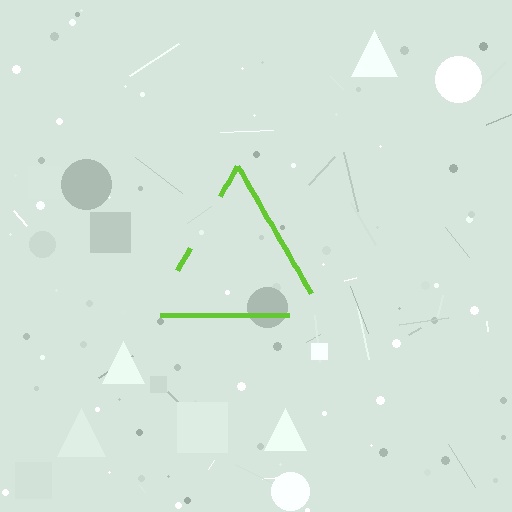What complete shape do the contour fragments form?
The contour fragments form a triangle.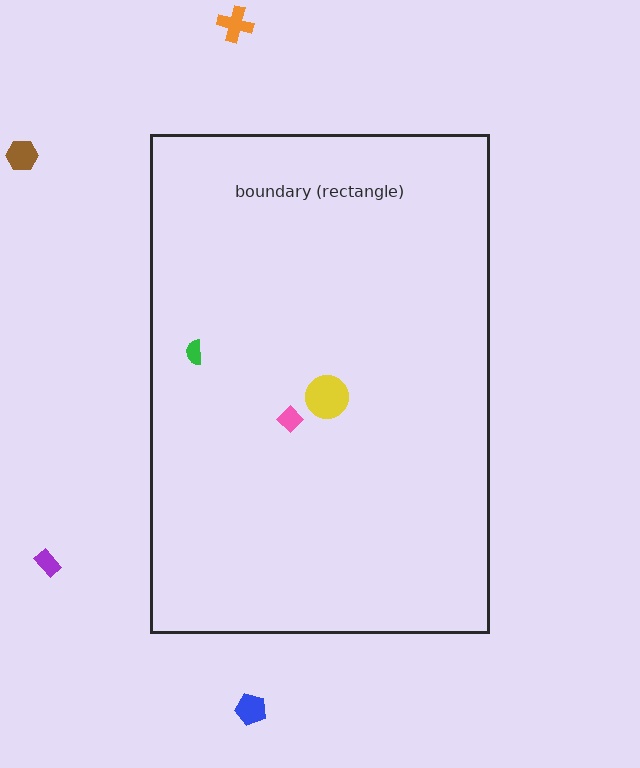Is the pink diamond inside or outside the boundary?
Inside.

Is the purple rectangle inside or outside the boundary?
Outside.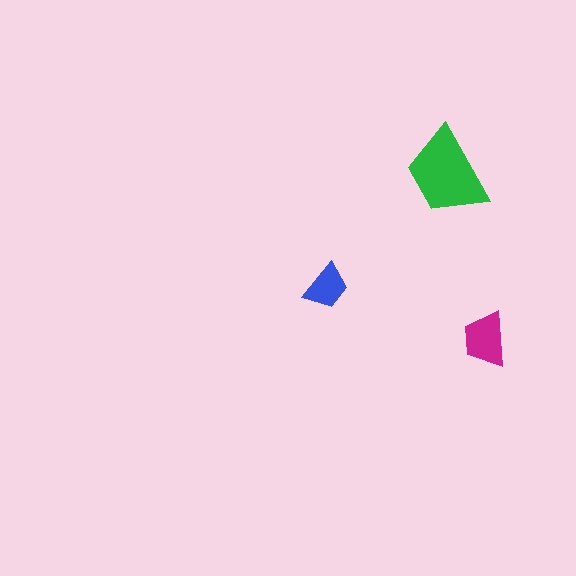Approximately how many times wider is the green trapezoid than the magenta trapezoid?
About 1.5 times wider.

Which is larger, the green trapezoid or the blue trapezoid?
The green one.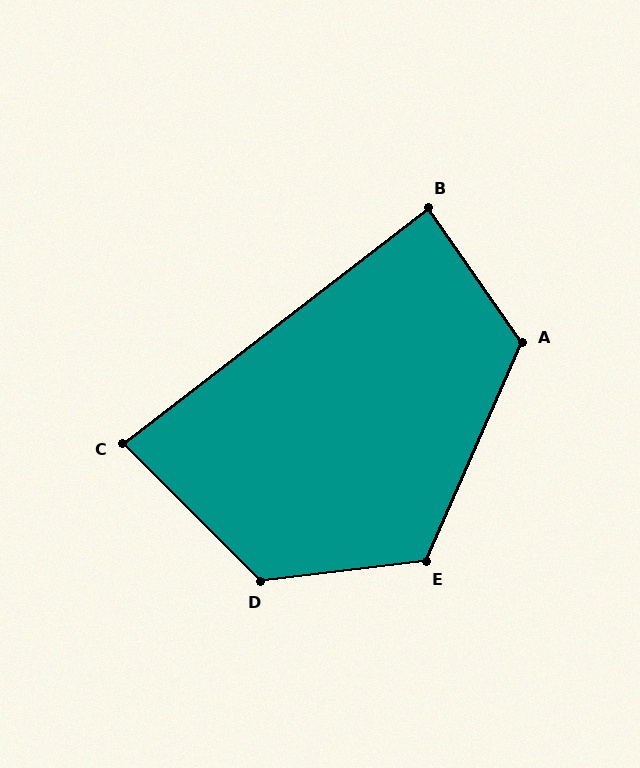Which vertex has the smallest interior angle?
C, at approximately 83 degrees.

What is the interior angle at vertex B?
Approximately 87 degrees (approximately right).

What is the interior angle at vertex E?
Approximately 121 degrees (obtuse).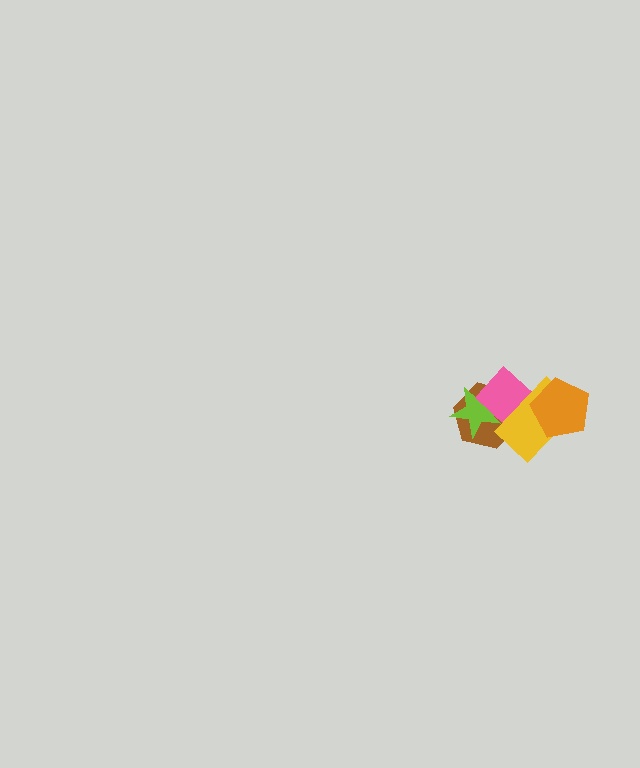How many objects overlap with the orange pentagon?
1 object overlaps with the orange pentagon.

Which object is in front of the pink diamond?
The yellow rectangle is in front of the pink diamond.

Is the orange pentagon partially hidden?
No, no other shape covers it.